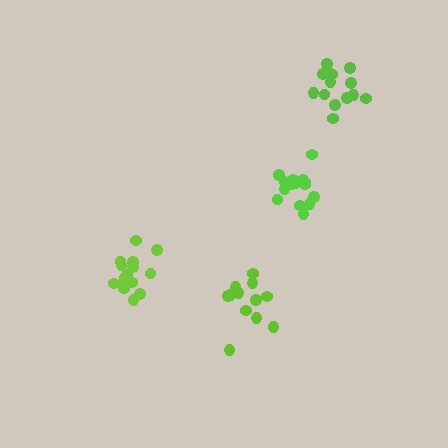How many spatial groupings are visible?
There are 4 spatial groupings.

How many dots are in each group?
Group 1: 15 dots, Group 2: 16 dots, Group 3: 12 dots, Group 4: 14 dots (57 total).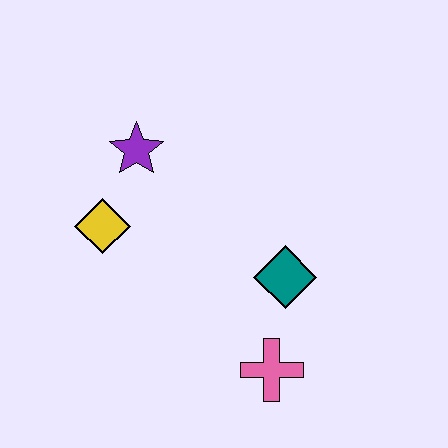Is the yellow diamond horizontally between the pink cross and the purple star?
No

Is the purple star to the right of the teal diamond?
No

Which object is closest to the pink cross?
The teal diamond is closest to the pink cross.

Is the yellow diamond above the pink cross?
Yes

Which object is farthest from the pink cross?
The purple star is farthest from the pink cross.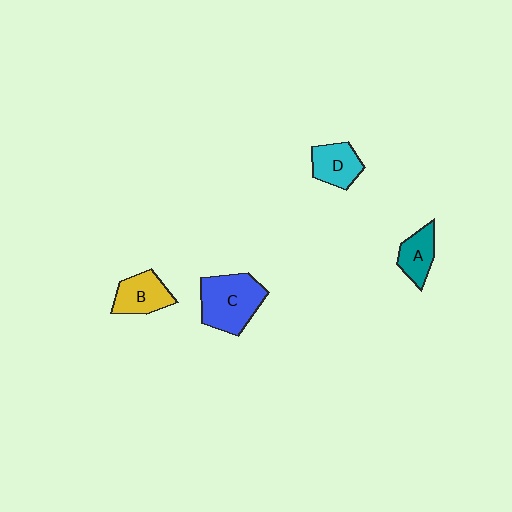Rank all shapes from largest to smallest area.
From largest to smallest: C (blue), B (yellow), D (cyan), A (teal).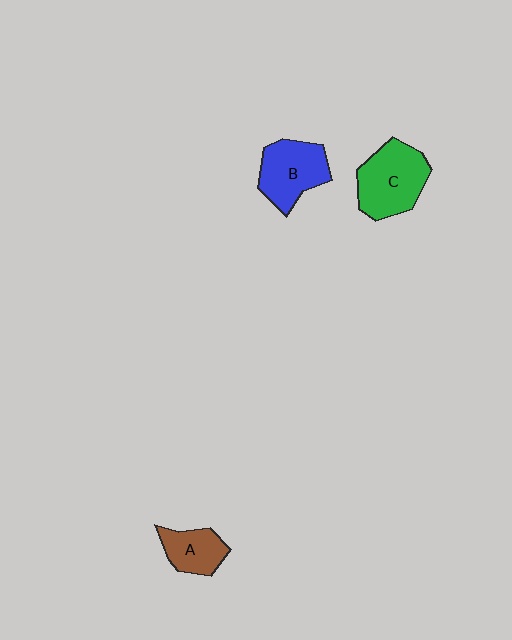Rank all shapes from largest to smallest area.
From largest to smallest: C (green), B (blue), A (brown).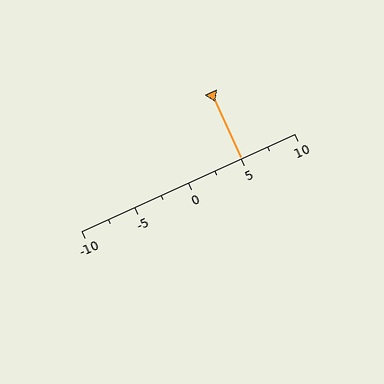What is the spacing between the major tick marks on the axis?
The major ticks are spaced 5 apart.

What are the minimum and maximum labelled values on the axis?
The axis runs from -10 to 10.